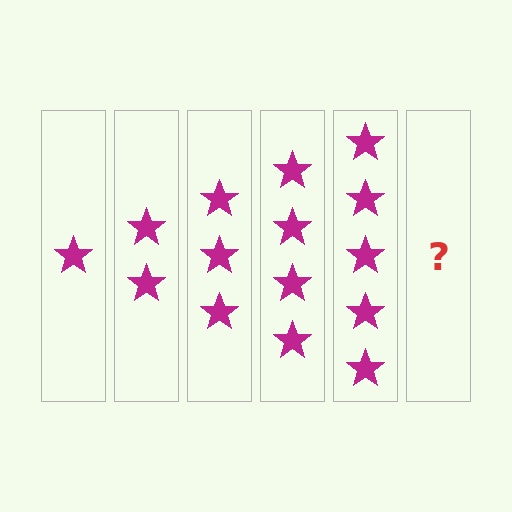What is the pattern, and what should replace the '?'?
The pattern is that each step adds one more star. The '?' should be 6 stars.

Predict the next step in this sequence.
The next step is 6 stars.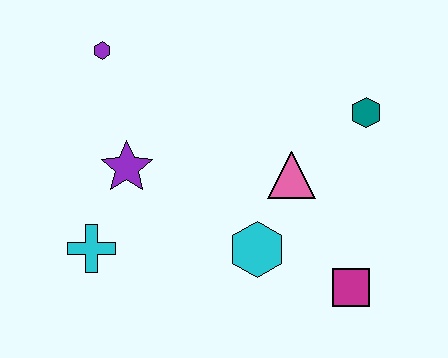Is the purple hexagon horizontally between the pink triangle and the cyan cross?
Yes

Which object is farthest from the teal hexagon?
The cyan cross is farthest from the teal hexagon.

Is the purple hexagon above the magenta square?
Yes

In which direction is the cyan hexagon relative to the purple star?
The cyan hexagon is to the right of the purple star.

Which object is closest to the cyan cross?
The purple star is closest to the cyan cross.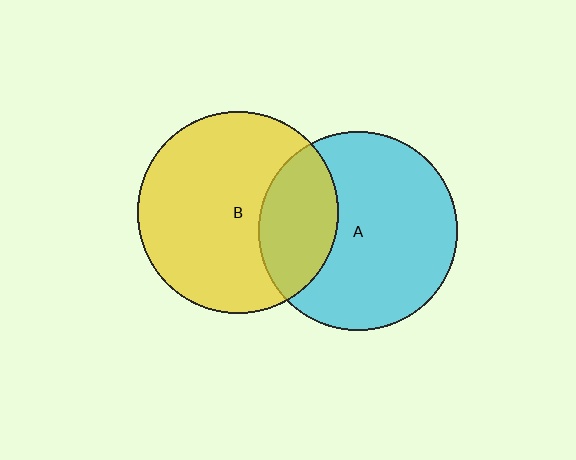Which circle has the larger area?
Circle B (yellow).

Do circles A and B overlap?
Yes.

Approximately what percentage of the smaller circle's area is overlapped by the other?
Approximately 30%.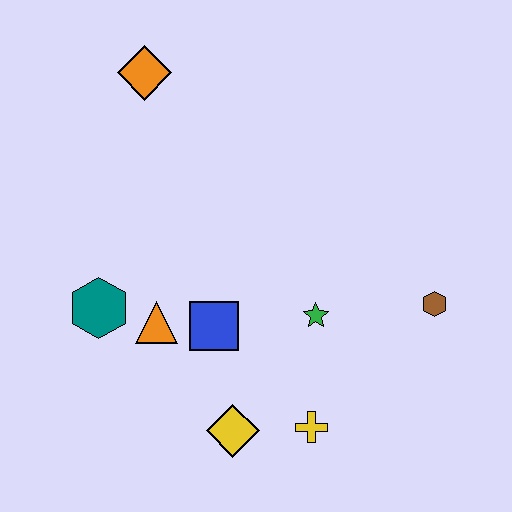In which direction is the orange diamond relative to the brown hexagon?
The orange diamond is to the left of the brown hexagon.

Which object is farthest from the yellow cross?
The orange diamond is farthest from the yellow cross.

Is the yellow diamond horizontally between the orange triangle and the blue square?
No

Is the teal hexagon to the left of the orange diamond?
Yes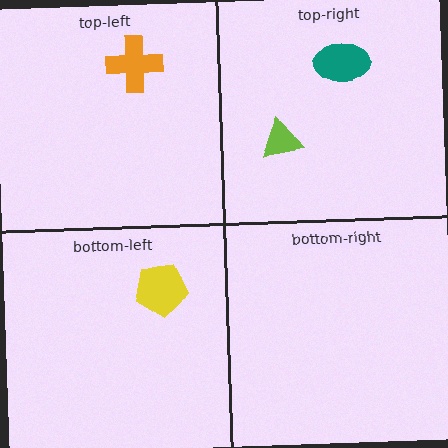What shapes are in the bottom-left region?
The yellow pentagon.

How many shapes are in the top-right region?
2.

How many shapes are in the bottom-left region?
1.